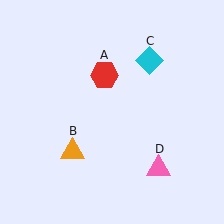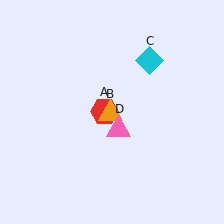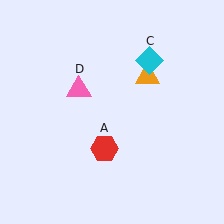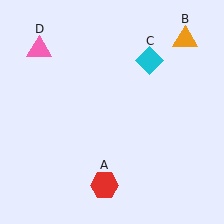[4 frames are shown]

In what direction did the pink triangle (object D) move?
The pink triangle (object D) moved up and to the left.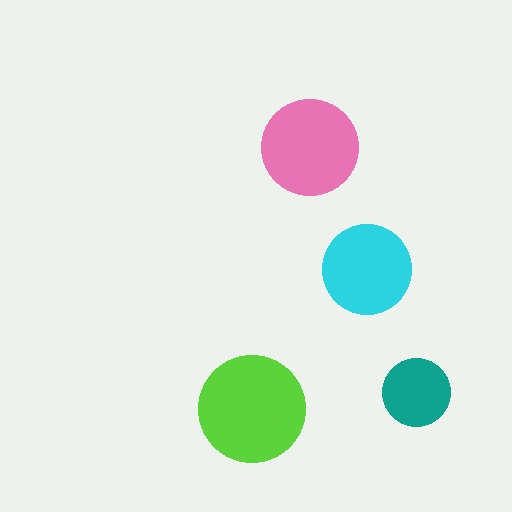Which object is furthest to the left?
The lime circle is leftmost.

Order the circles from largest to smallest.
the lime one, the pink one, the cyan one, the teal one.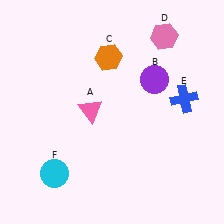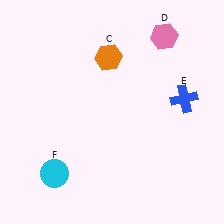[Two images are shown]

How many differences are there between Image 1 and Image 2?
There are 2 differences between the two images.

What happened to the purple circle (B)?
The purple circle (B) was removed in Image 2. It was in the top-right area of Image 1.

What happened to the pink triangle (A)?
The pink triangle (A) was removed in Image 2. It was in the top-left area of Image 1.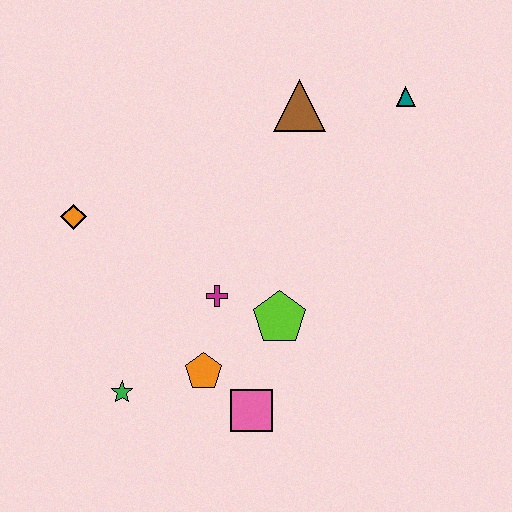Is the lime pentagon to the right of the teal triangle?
No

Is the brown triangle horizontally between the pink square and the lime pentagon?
No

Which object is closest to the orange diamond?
The magenta cross is closest to the orange diamond.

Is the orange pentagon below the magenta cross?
Yes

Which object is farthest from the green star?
The teal triangle is farthest from the green star.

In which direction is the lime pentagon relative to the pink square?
The lime pentagon is above the pink square.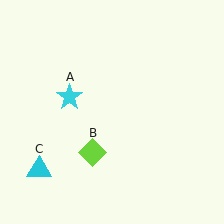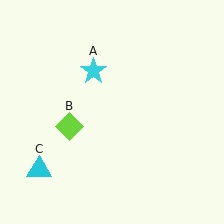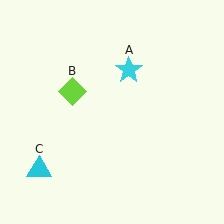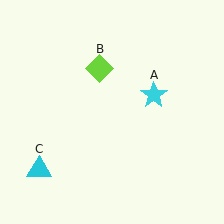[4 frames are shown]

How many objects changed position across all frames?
2 objects changed position: cyan star (object A), lime diamond (object B).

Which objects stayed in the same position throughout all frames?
Cyan triangle (object C) remained stationary.